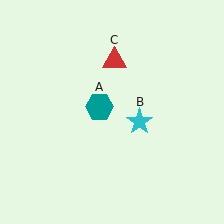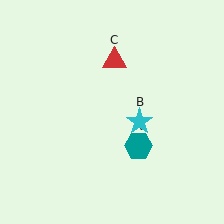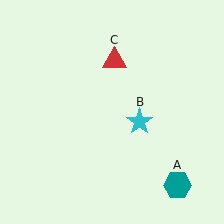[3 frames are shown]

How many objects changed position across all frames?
1 object changed position: teal hexagon (object A).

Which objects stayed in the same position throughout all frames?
Cyan star (object B) and red triangle (object C) remained stationary.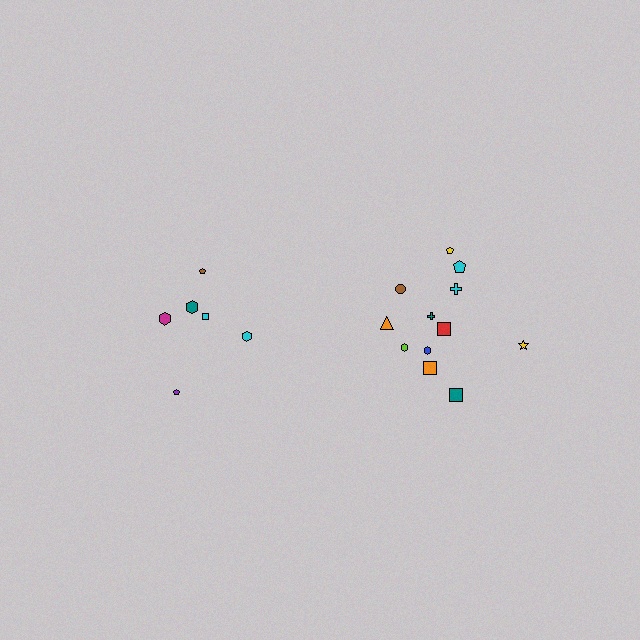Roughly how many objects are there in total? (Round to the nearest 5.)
Roughly 20 objects in total.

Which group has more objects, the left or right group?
The right group.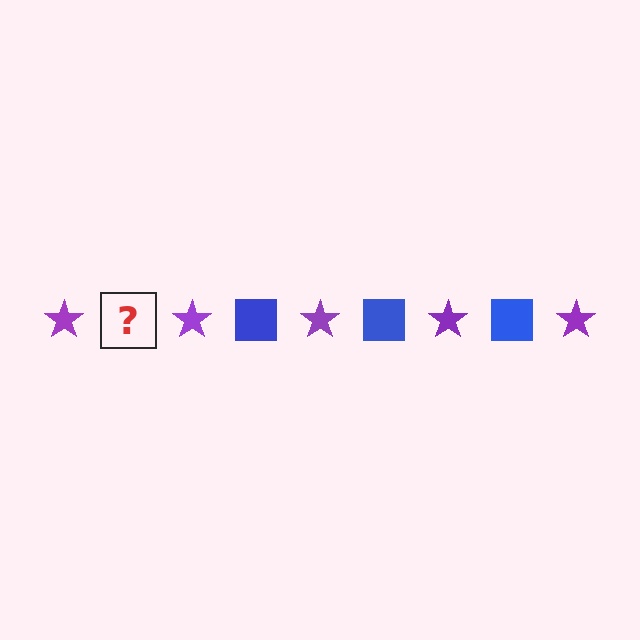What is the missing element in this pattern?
The missing element is a blue square.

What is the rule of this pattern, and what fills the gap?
The rule is that the pattern alternates between purple star and blue square. The gap should be filled with a blue square.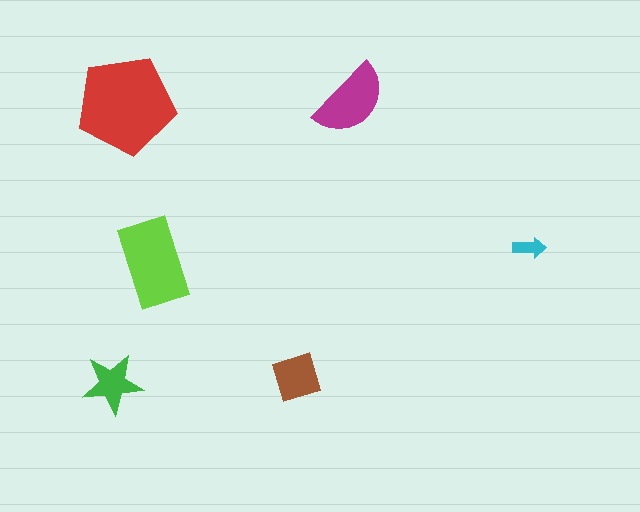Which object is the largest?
The red pentagon.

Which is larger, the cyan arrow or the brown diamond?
The brown diamond.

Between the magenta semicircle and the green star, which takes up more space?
The magenta semicircle.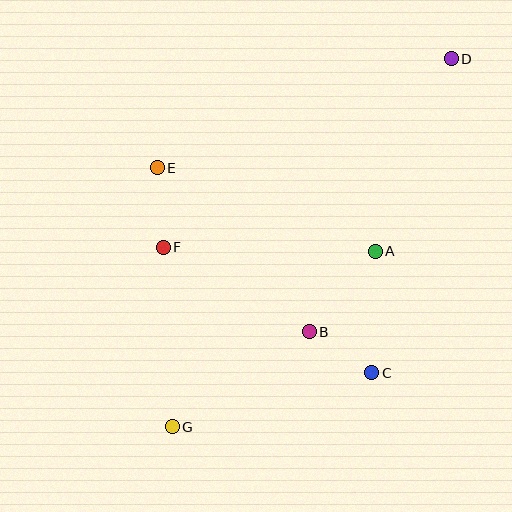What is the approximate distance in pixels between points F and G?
The distance between F and G is approximately 180 pixels.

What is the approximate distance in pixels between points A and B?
The distance between A and B is approximately 104 pixels.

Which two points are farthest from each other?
Points D and G are farthest from each other.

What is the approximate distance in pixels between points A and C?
The distance between A and C is approximately 122 pixels.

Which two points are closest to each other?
Points B and C are closest to each other.